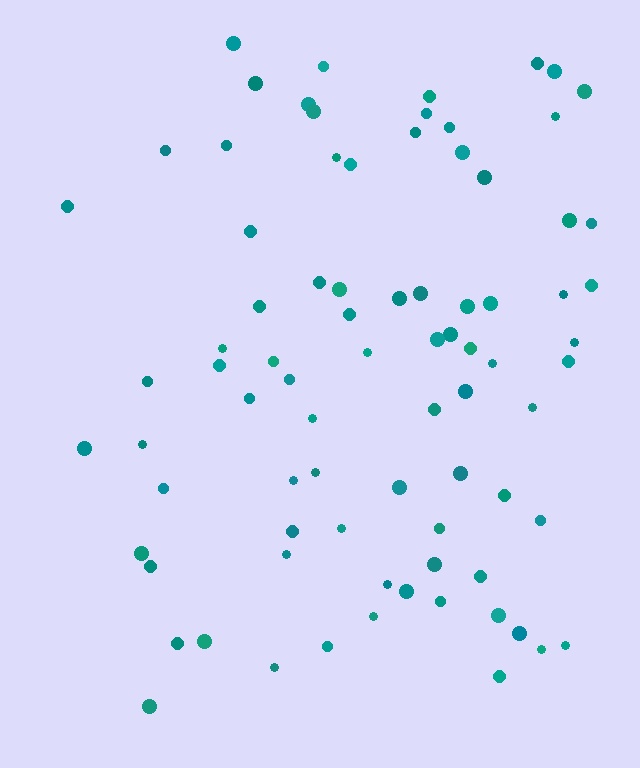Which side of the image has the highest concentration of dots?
The right.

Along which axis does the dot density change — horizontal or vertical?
Horizontal.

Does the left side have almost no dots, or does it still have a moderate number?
Still a moderate number, just noticeably fewer than the right.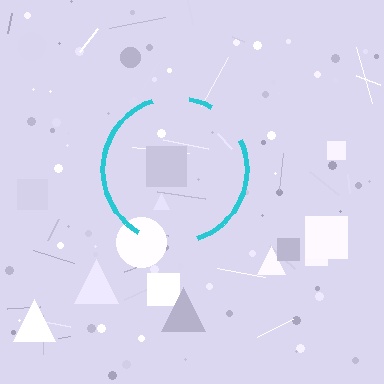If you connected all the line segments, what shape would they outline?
They would outline a circle.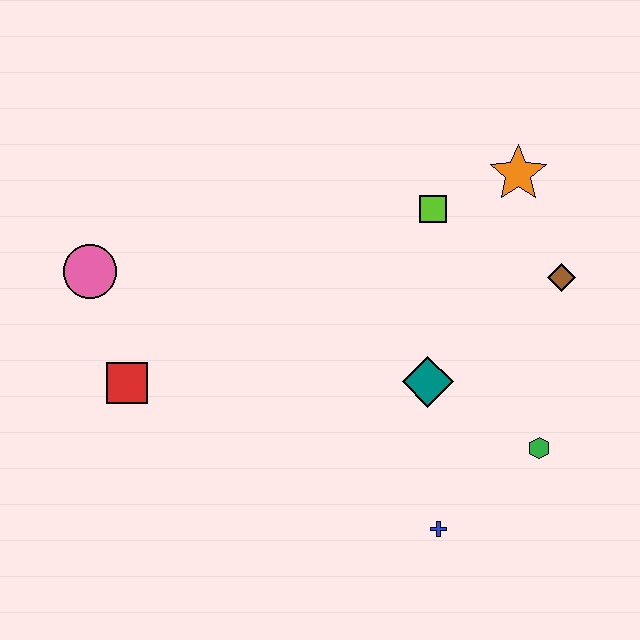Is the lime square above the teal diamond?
Yes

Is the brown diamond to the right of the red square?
Yes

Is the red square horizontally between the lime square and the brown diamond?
No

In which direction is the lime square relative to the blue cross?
The lime square is above the blue cross.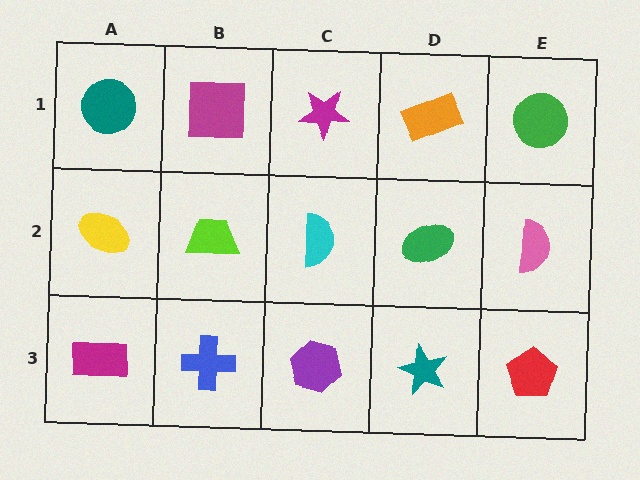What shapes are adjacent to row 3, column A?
A yellow ellipse (row 2, column A), a blue cross (row 3, column B).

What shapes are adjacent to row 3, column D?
A green ellipse (row 2, column D), a purple hexagon (row 3, column C), a red pentagon (row 3, column E).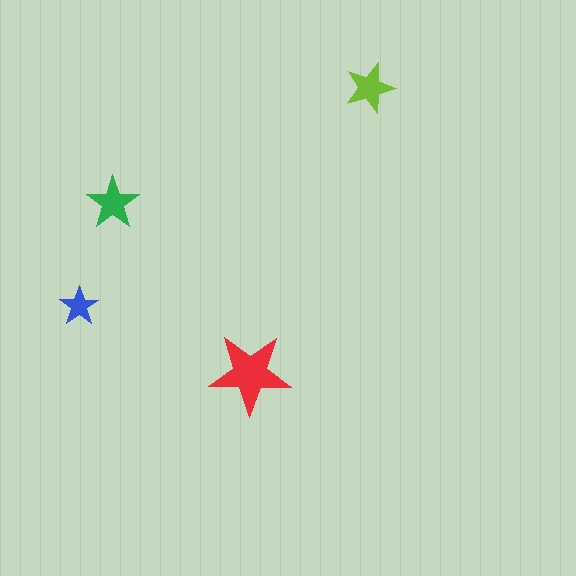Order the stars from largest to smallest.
the red one, the green one, the lime one, the blue one.